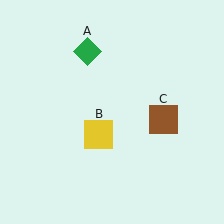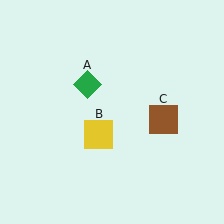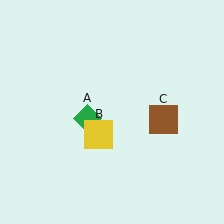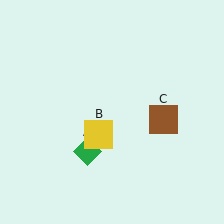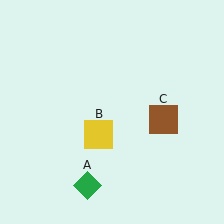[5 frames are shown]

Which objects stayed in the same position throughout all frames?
Yellow square (object B) and brown square (object C) remained stationary.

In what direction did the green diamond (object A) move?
The green diamond (object A) moved down.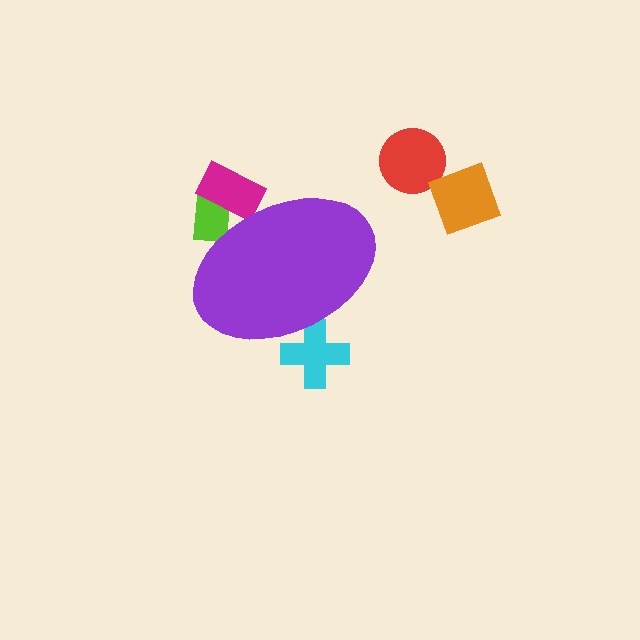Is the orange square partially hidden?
No, the orange square is fully visible.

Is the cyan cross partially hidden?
Yes, the cyan cross is partially hidden behind the purple ellipse.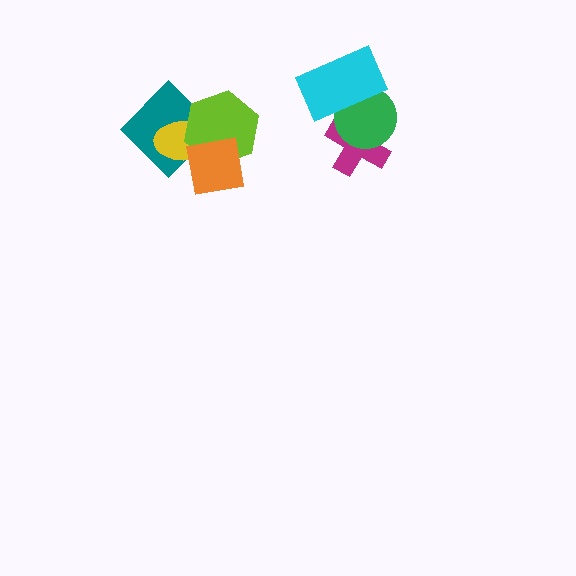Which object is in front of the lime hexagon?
The orange square is in front of the lime hexagon.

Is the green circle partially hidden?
Yes, it is partially covered by another shape.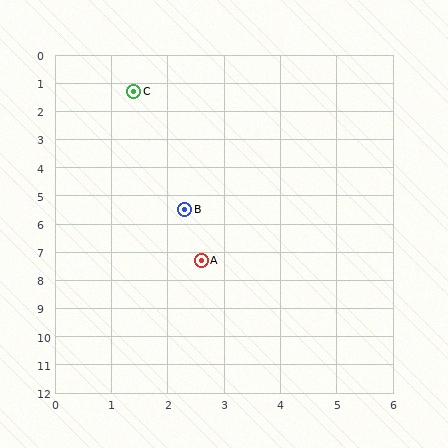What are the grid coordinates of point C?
Point C is at approximately (1.4, 1.3).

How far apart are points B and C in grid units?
Points B and C are about 4.3 grid units apart.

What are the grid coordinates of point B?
Point B is at approximately (2.3, 5.5).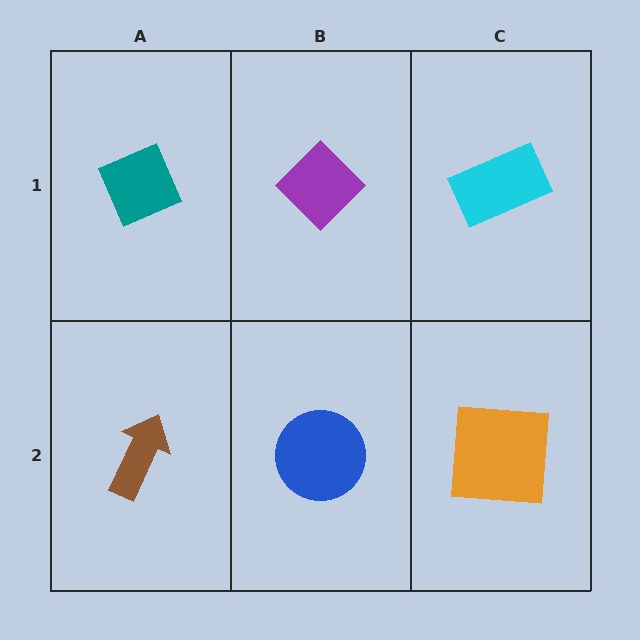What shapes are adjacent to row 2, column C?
A cyan rectangle (row 1, column C), a blue circle (row 2, column B).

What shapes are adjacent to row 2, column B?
A purple diamond (row 1, column B), a brown arrow (row 2, column A), an orange square (row 2, column C).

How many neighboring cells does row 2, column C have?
2.